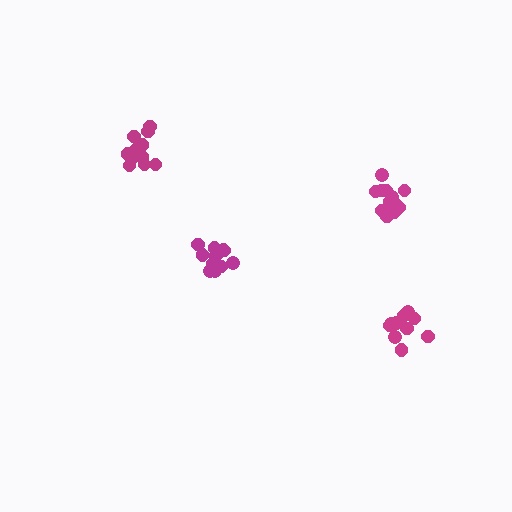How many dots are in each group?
Group 1: 14 dots, Group 2: 11 dots, Group 3: 11 dots, Group 4: 12 dots (48 total).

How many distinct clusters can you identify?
There are 4 distinct clusters.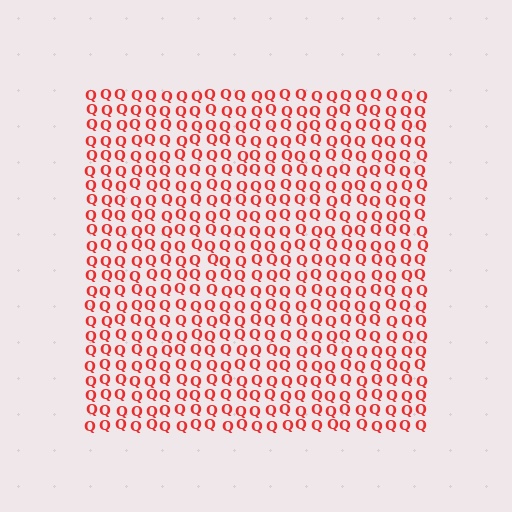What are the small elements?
The small elements are letter Q's.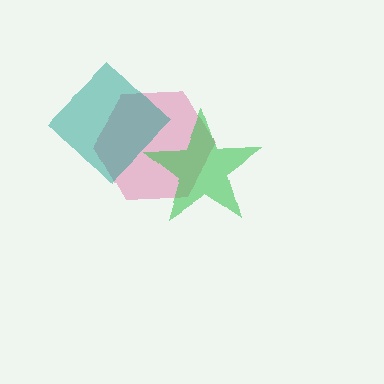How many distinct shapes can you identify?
There are 3 distinct shapes: a pink hexagon, a green star, a teal diamond.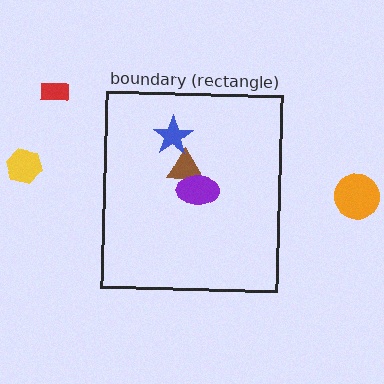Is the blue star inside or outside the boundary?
Inside.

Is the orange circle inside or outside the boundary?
Outside.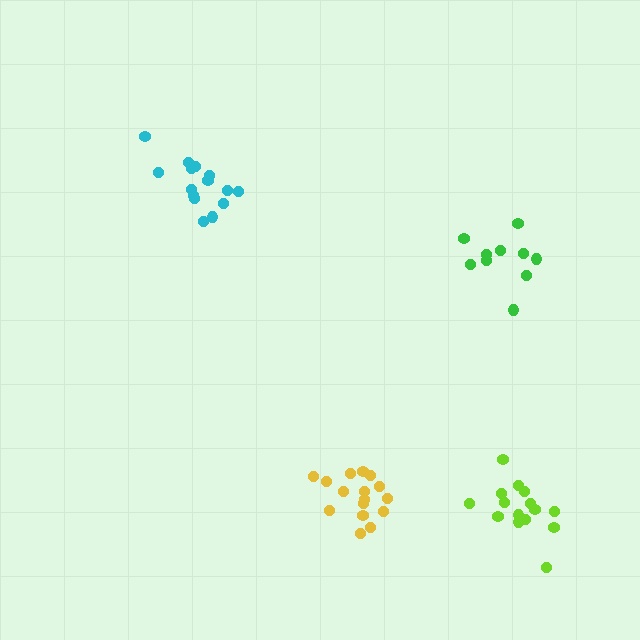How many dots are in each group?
Group 1: 16 dots, Group 2: 15 dots, Group 3: 16 dots, Group 4: 10 dots (57 total).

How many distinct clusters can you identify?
There are 4 distinct clusters.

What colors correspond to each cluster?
The clusters are colored: cyan, lime, yellow, green.